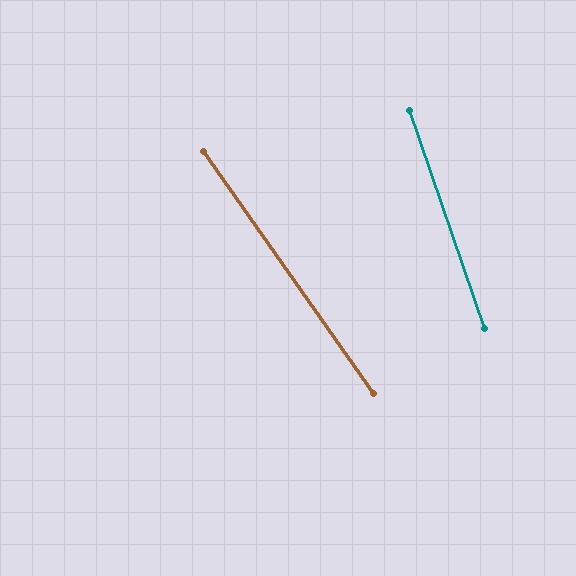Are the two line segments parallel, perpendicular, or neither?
Neither parallel nor perpendicular — they differ by about 16°.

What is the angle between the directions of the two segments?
Approximately 16 degrees.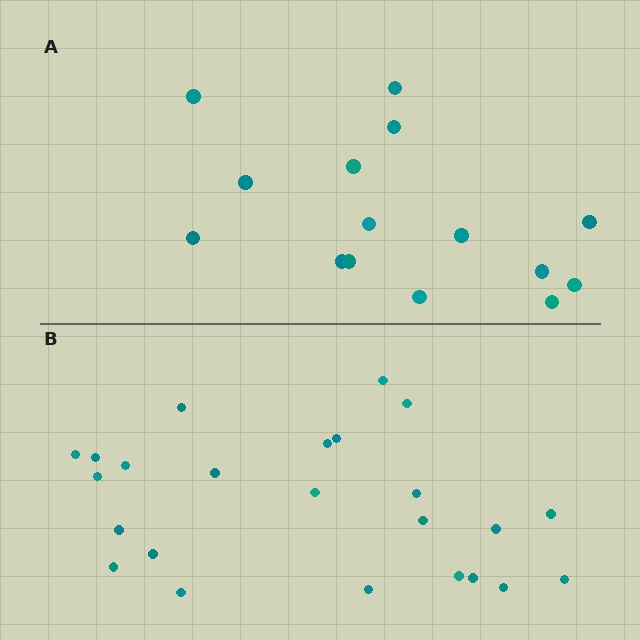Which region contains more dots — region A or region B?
Region B (the bottom region) has more dots.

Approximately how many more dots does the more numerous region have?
Region B has roughly 8 or so more dots than region A.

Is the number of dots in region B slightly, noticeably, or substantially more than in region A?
Region B has substantially more. The ratio is roughly 1.6 to 1.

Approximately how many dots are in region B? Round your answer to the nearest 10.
About 20 dots. (The exact count is 24, which rounds to 20.)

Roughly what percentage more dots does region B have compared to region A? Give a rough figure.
About 60% more.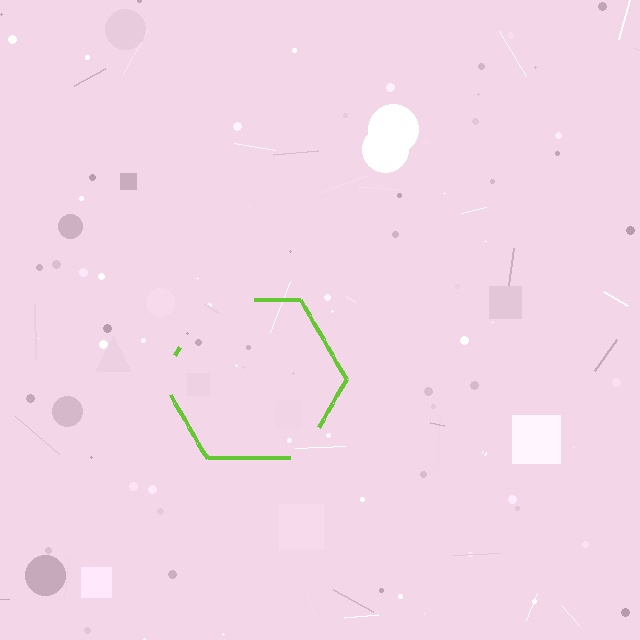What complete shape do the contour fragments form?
The contour fragments form a hexagon.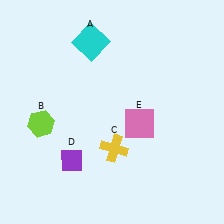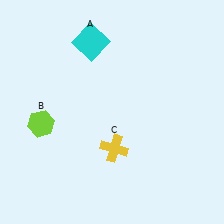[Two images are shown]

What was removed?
The purple diamond (D), the pink square (E) were removed in Image 2.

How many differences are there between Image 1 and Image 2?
There are 2 differences between the two images.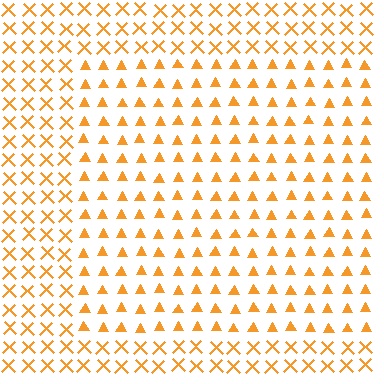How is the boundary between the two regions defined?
The boundary is defined by a change in element shape: triangles inside vs. X marks outside. All elements share the same color and spacing.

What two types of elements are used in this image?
The image uses triangles inside the rectangle region and X marks outside it.